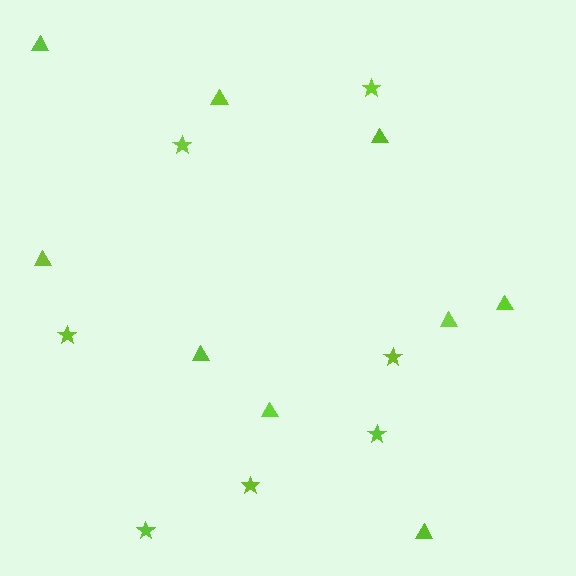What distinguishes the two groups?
There are 2 groups: one group of stars (7) and one group of triangles (9).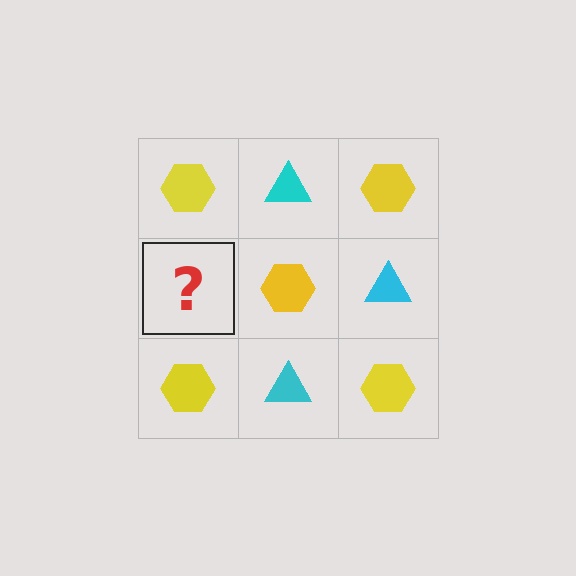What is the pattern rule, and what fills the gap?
The rule is that it alternates yellow hexagon and cyan triangle in a checkerboard pattern. The gap should be filled with a cyan triangle.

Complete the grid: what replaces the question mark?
The question mark should be replaced with a cyan triangle.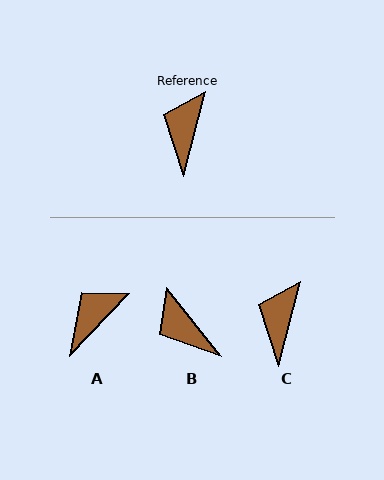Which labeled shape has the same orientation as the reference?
C.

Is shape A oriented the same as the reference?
No, it is off by about 29 degrees.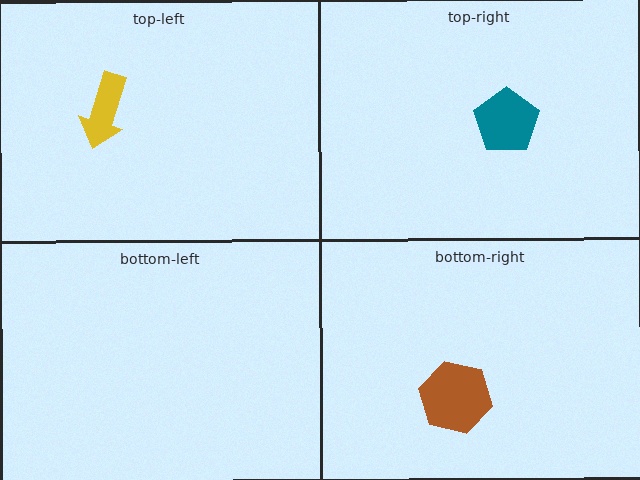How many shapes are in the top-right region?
1.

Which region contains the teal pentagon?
The top-right region.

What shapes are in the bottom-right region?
The brown hexagon.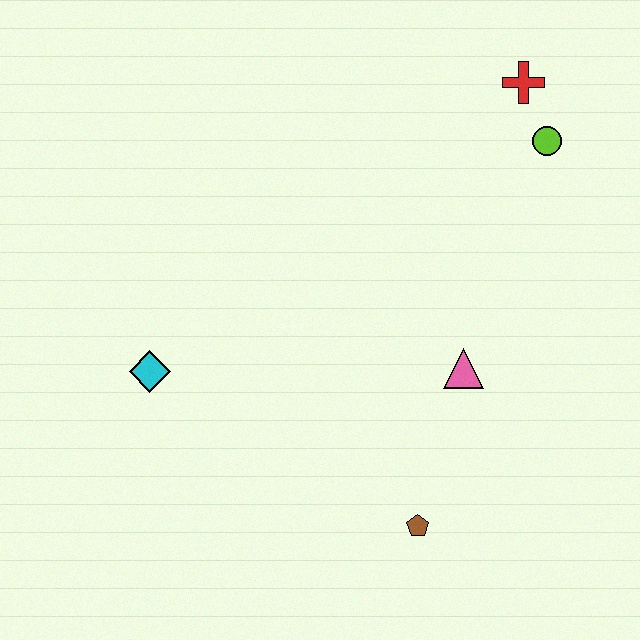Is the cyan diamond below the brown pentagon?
No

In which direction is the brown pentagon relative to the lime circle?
The brown pentagon is below the lime circle.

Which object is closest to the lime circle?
The red cross is closest to the lime circle.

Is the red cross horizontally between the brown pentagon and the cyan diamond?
No